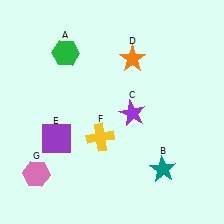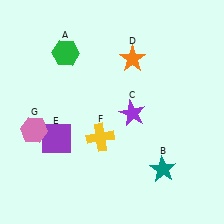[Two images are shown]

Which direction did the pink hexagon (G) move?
The pink hexagon (G) moved up.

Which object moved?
The pink hexagon (G) moved up.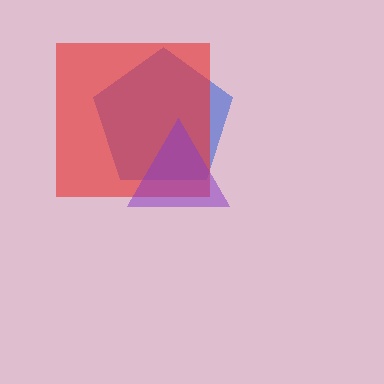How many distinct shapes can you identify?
There are 3 distinct shapes: a blue pentagon, a red square, a purple triangle.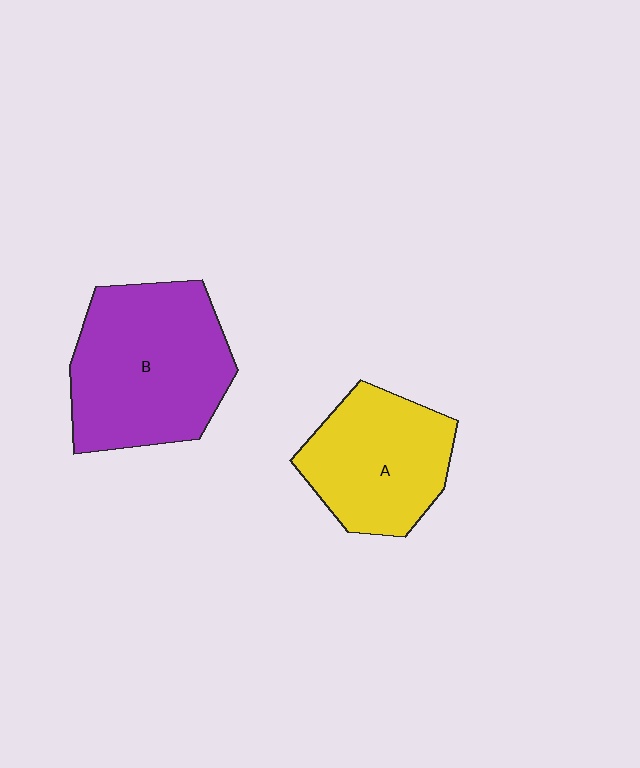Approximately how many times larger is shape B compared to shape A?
Approximately 1.4 times.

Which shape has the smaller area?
Shape A (yellow).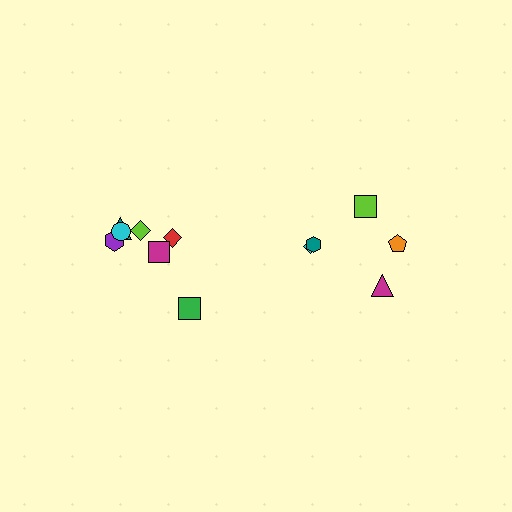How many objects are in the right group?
There are 5 objects.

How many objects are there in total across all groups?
There are 12 objects.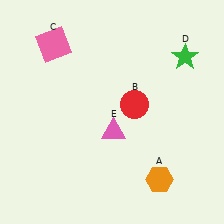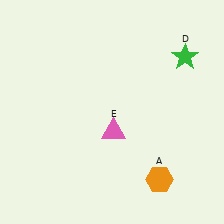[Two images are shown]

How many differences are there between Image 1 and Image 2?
There are 2 differences between the two images.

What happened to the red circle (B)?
The red circle (B) was removed in Image 2. It was in the top-right area of Image 1.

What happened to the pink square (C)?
The pink square (C) was removed in Image 2. It was in the top-left area of Image 1.